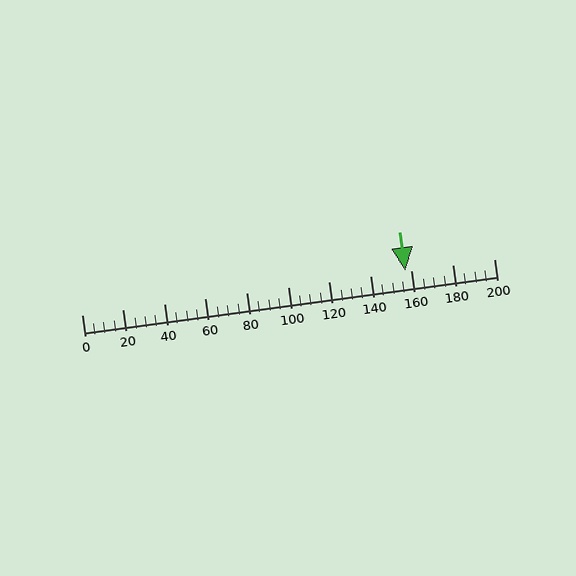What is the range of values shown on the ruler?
The ruler shows values from 0 to 200.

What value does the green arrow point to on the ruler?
The green arrow points to approximately 157.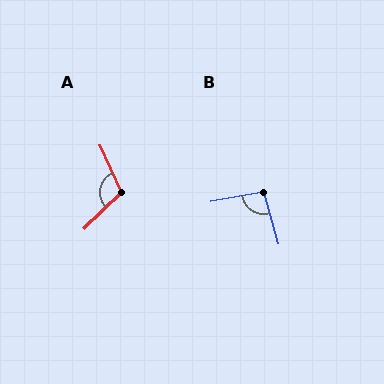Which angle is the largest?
A, at approximately 110 degrees.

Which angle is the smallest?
B, at approximately 96 degrees.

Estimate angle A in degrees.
Approximately 110 degrees.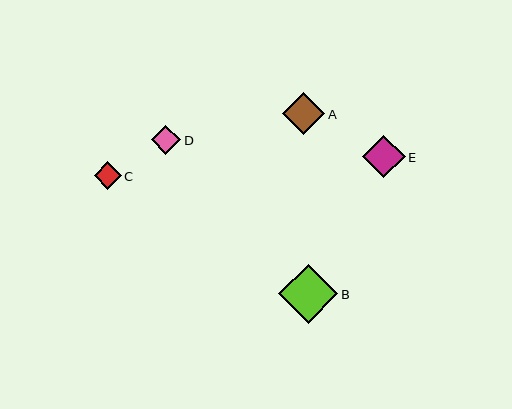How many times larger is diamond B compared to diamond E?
Diamond B is approximately 1.4 times the size of diamond E.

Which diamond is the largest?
Diamond B is the largest with a size of approximately 59 pixels.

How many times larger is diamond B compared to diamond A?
Diamond B is approximately 1.4 times the size of diamond A.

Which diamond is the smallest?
Diamond C is the smallest with a size of approximately 27 pixels.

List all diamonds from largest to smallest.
From largest to smallest: B, E, A, D, C.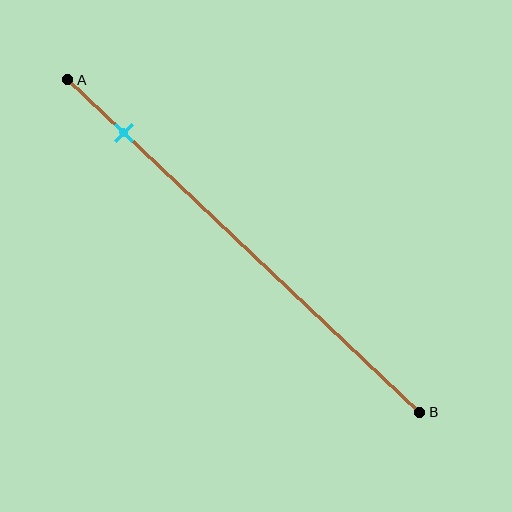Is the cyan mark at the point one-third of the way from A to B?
No, the mark is at about 15% from A, not at the 33% one-third point.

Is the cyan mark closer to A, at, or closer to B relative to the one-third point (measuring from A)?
The cyan mark is closer to point A than the one-third point of segment AB.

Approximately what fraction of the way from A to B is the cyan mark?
The cyan mark is approximately 15% of the way from A to B.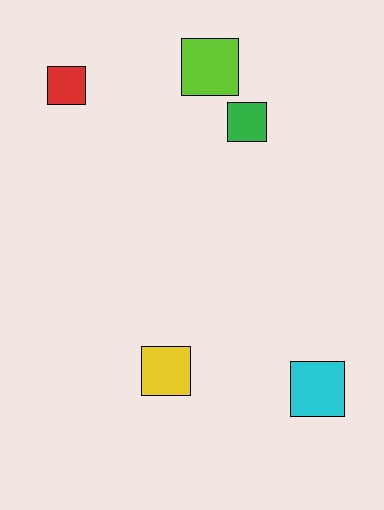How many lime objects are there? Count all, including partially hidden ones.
There is 1 lime object.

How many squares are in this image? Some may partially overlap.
There are 5 squares.